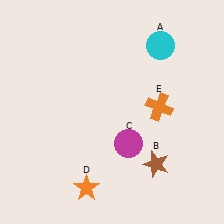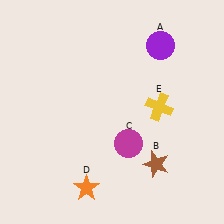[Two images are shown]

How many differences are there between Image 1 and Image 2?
There are 2 differences between the two images.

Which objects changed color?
A changed from cyan to purple. E changed from orange to yellow.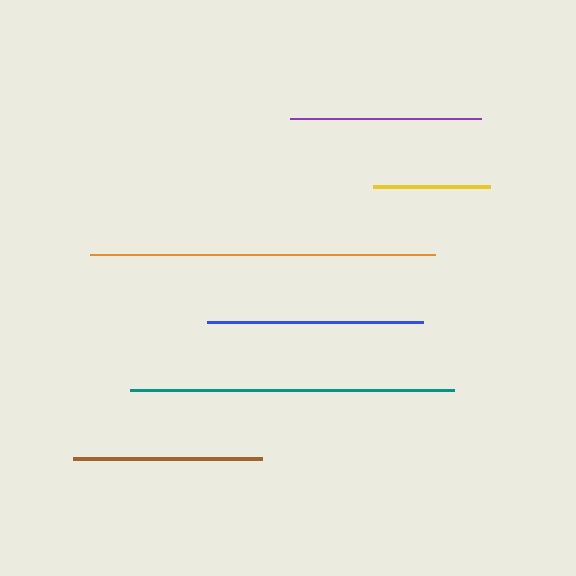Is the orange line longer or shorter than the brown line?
The orange line is longer than the brown line.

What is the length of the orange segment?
The orange segment is approximately 345 pixels long.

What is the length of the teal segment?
The teal segment is approximately 325 pixels long.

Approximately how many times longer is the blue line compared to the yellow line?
The blue line is approximately 1.9 times the length of the yellow line.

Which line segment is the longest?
The orange line is the longest at approximately 345 pixels.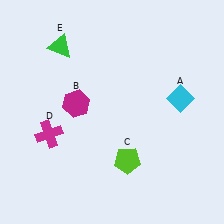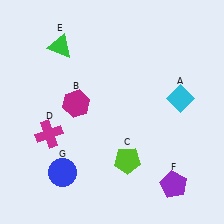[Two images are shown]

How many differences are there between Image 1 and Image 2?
There are 2 differences between the two images.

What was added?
A purple pentagon (F), a blue circle (G) were added in Image 2.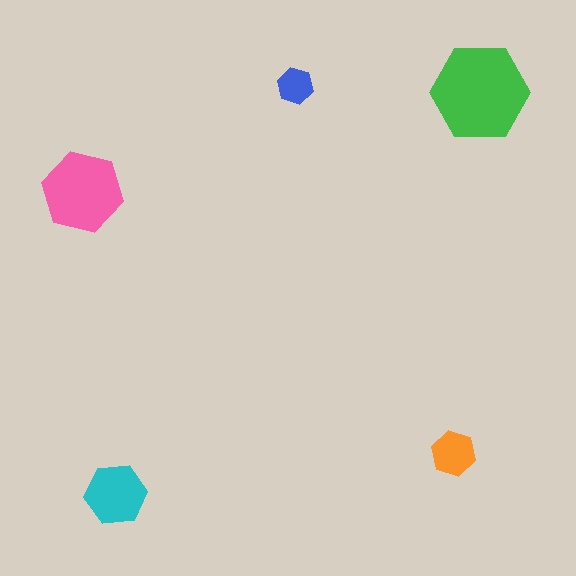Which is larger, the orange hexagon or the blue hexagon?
The orange one.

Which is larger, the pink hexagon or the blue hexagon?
The pink one.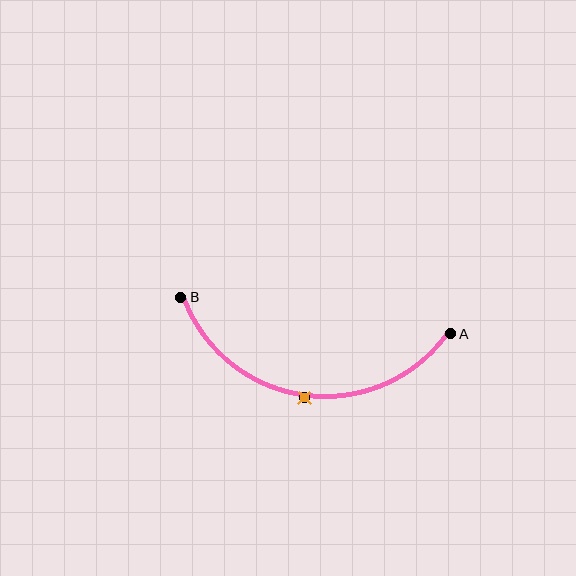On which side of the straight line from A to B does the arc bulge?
The arc bulges below the straight line connecting A and B.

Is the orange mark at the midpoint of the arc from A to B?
Yes. The orange mark lies on the arc at equal arc-length from both A and B — it is the arc midpoint.